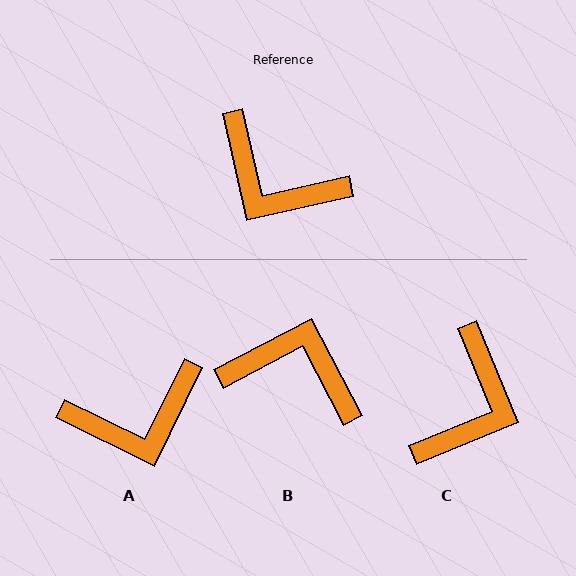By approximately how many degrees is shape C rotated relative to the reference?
Approximately 100 degrees counter-clockwise.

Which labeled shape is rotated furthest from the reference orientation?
B, about 165 degrees away.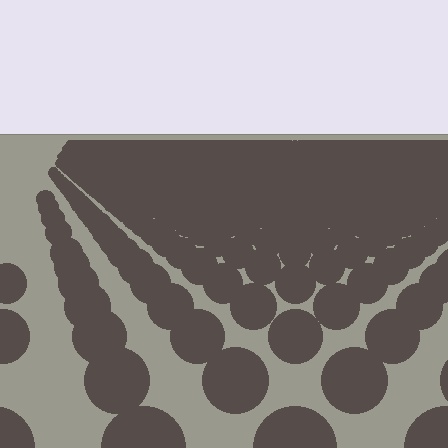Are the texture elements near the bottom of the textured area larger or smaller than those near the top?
Larger. Near the bottom, elements are closer to the viewer and appear at a bigger on-screen size.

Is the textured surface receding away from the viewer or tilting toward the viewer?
The surface is receding away from the viewer. Texture elements get smaller and denser toward the top.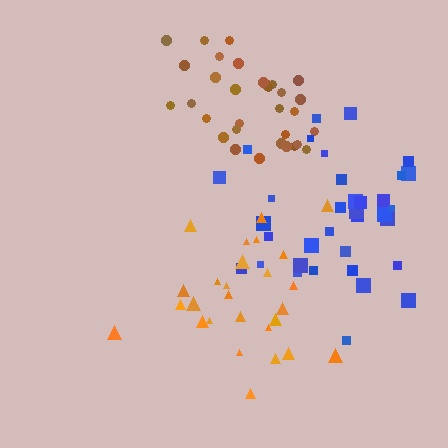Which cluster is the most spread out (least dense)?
Orange.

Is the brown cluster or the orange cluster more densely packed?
Brown.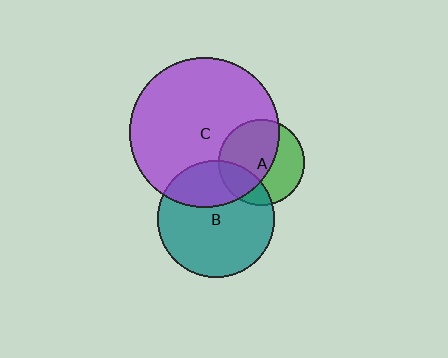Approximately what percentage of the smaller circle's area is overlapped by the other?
Approximately 25%.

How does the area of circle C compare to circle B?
Approximately 1.6 times.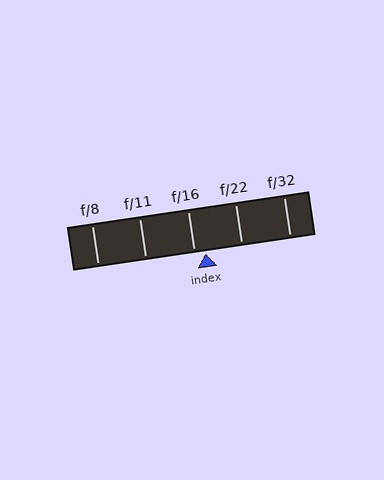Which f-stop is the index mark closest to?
The index mark is closest to f/16.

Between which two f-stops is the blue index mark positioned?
The index mark is between f/16 and f/22.